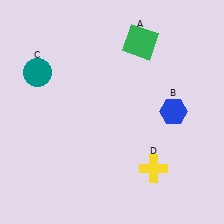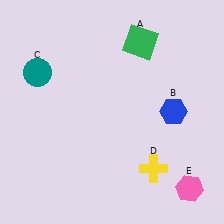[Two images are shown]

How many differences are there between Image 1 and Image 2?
There is 1 difference between the two images.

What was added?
A pink hexagon (E) was added in Image 2.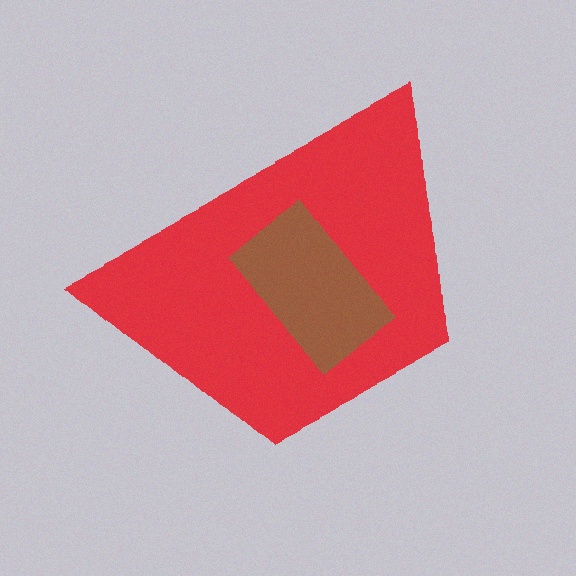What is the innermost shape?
The brown rectangle.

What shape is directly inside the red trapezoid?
The brown rectangle.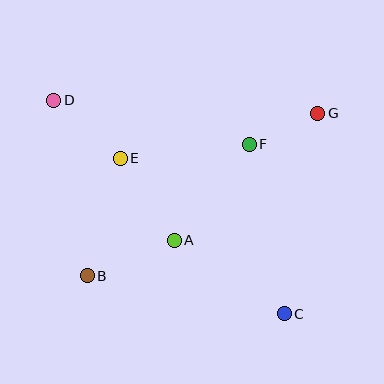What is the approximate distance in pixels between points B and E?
The distance between B and E is approximately 122 pixels.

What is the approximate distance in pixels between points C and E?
The distance between C and E is approximately 226 pixels.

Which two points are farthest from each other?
Points C and D are farthest from each other.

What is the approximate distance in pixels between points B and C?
The distance between B and C is approximately 201 pixels.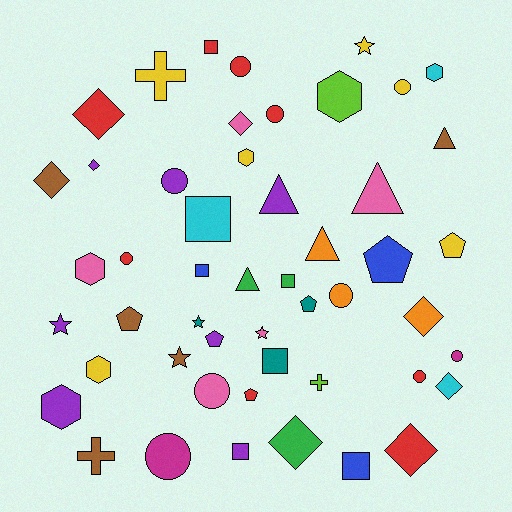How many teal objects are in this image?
There are 3 teal objects.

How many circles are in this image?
There are 10 circles.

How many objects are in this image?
There are 50 objects.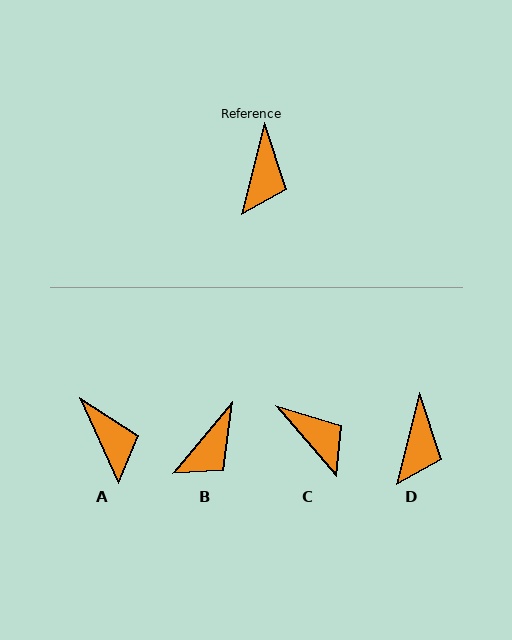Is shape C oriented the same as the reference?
No, it is off by about 55 degrees.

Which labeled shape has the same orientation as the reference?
D.